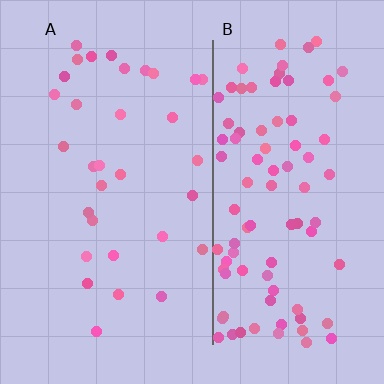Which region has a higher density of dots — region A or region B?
B (the right).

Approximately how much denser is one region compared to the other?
Approximately 2.8× — region B over region A.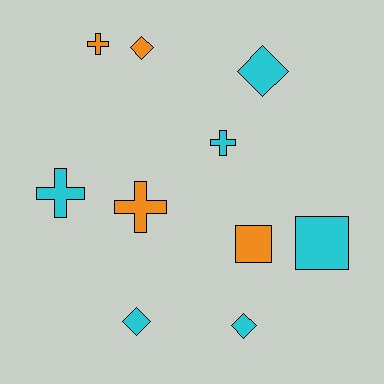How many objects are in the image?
There are 10 objects.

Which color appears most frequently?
Cyan, with 6 objects.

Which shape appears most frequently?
Diamond, with 4 objects.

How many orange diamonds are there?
There is 1 orange diamond.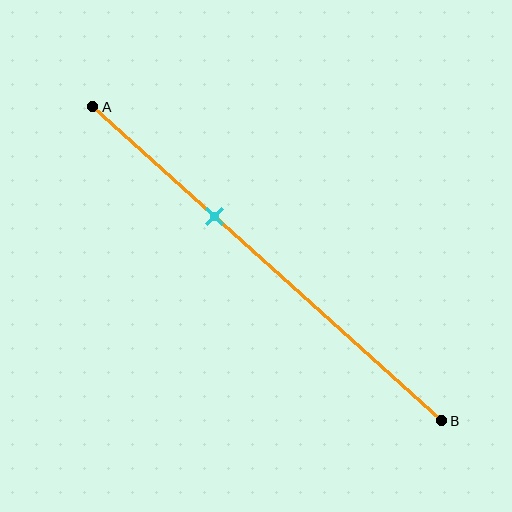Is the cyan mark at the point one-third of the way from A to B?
Yes, the mark is approximately at the one-third point.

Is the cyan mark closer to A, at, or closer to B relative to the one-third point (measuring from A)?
The cyan mark is approximately at the one-third point of segment AB.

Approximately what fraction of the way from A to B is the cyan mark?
The cyan mark is approximately 35% of the way from A to B.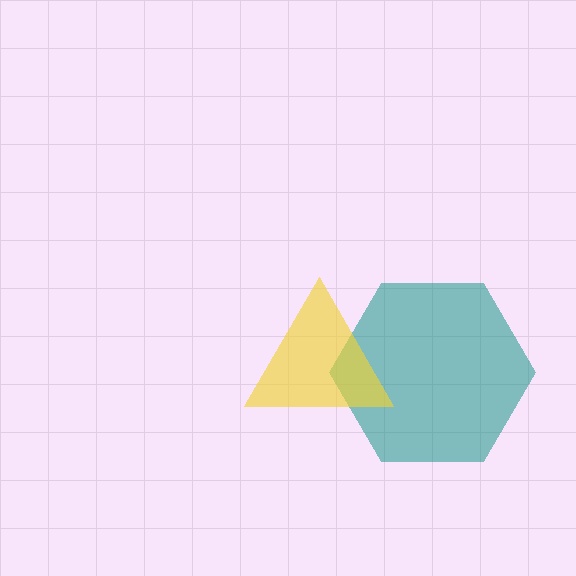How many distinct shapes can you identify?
There are 2 distinct shapes: a teal hexagon, a yellow triangle.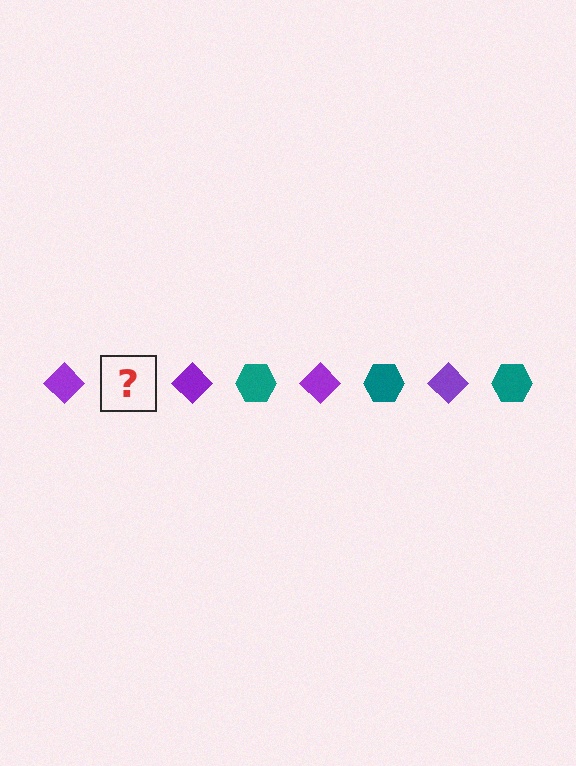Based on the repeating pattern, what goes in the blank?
The blank should be a teal hexagon.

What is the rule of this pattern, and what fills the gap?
The rule is that the pattern alternates between purple diamond and teal hexagon. The gap should be filled with a teal hexagon.